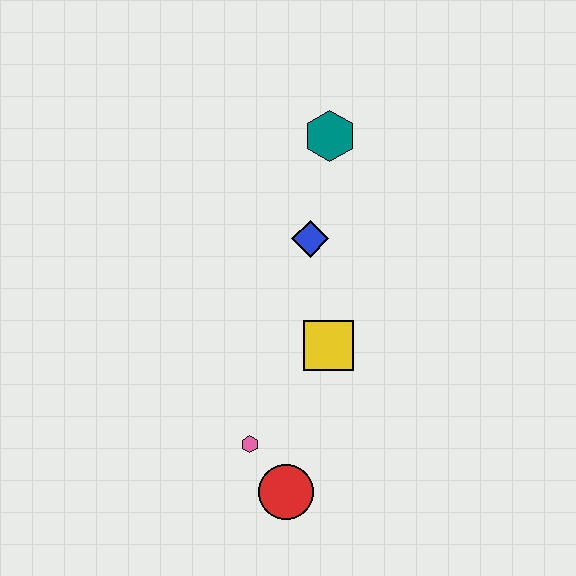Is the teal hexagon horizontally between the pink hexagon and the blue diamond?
No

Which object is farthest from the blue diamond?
The red circle is farthest from the blue diamond.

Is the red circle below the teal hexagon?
Yes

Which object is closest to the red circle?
The pink hexagon is closest to the red circle.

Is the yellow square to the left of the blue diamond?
No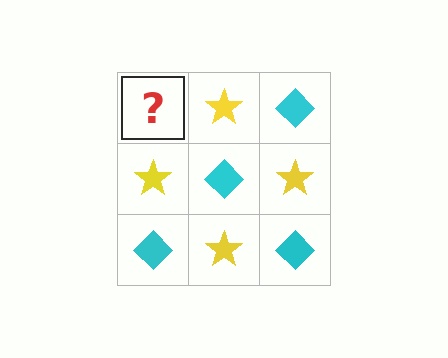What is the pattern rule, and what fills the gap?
The rule is that it alternates cyan diamond and yellow star in a checkerboard pattern. The gap should be filled with a cyan diamond.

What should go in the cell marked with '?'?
The missing cell should contain a cyan diamond.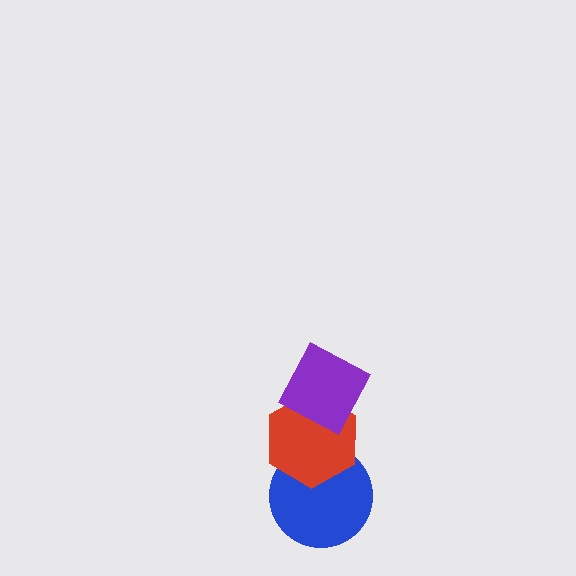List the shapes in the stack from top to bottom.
From top to bottom: the purple diamond, the red hexagon, the blue circle.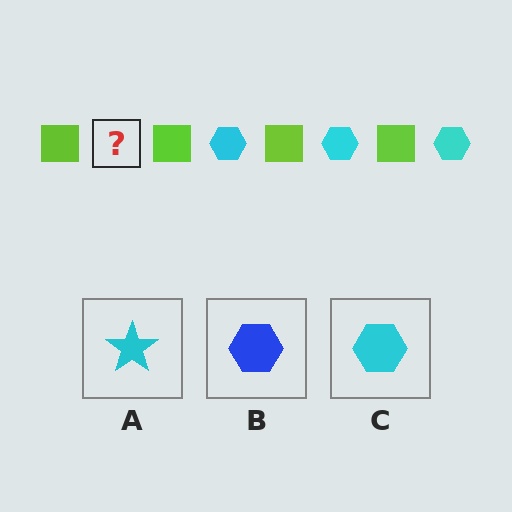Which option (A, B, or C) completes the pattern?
C.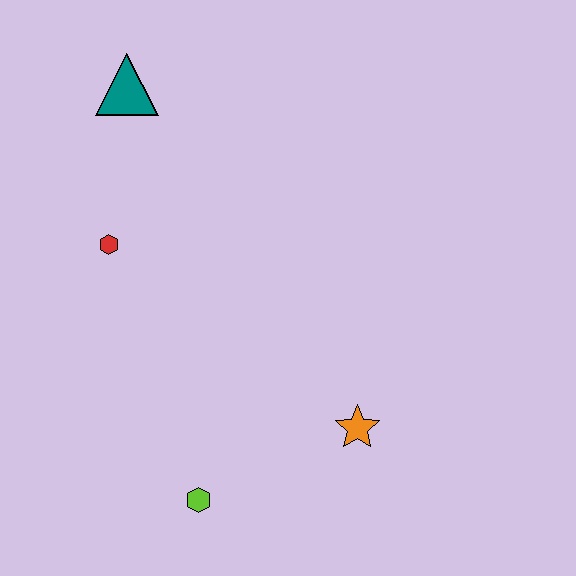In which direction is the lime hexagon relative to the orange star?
The lime hexagon is to the left of the orange star.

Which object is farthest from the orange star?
The teal triangle is farthest from the orange star.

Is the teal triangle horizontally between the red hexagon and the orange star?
Yes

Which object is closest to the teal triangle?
The red hexagon is closest to the teal triangle.